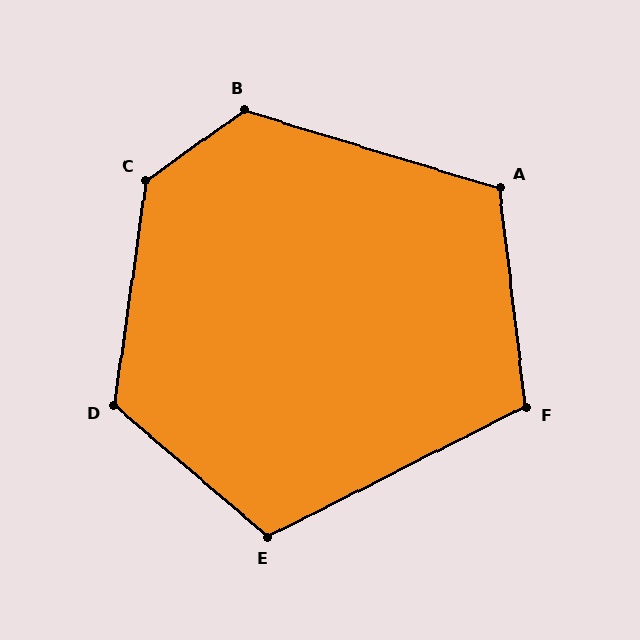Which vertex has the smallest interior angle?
F, at approximately 110 degrees.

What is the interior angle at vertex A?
Approximately 114 degrees (obtuse).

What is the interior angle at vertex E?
Approximately 113 degrees (obtuse).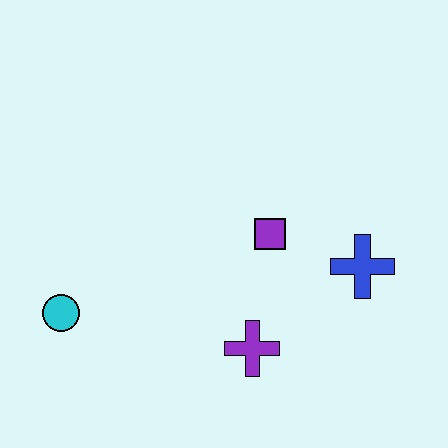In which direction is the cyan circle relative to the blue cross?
The cyan circle is to the left of the blue cross.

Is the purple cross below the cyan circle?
Yes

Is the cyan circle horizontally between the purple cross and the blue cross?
No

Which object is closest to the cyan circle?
The purple cross is closest to the cyan circle.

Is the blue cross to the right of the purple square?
Yes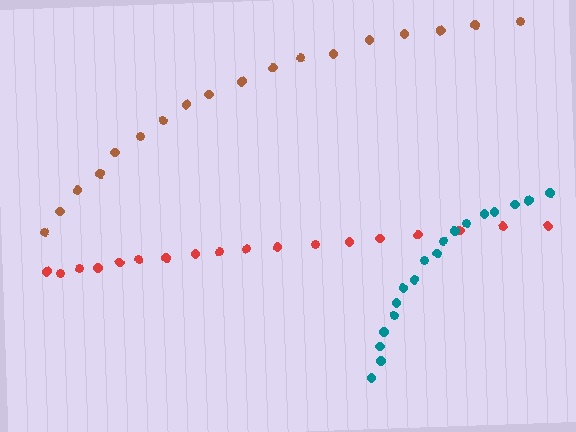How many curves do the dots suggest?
There are 3 distinct paths.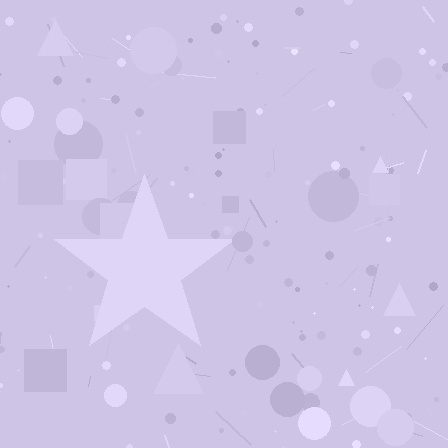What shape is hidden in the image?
A star is hidden in the image.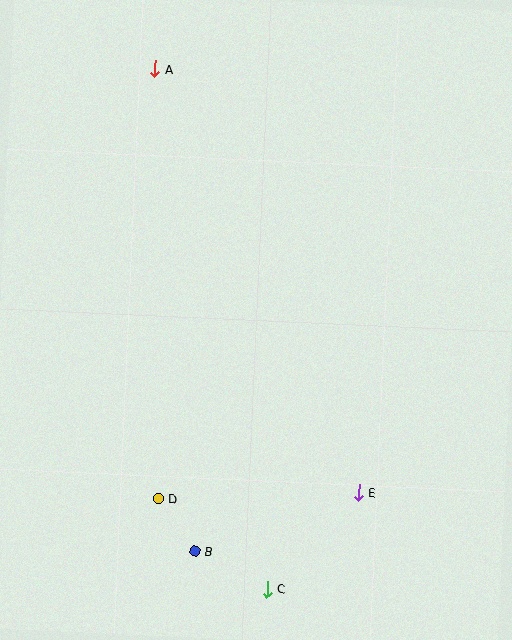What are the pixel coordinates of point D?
Point D is at (158, 499).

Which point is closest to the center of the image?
Point E at (358, 493) is closest to the center.